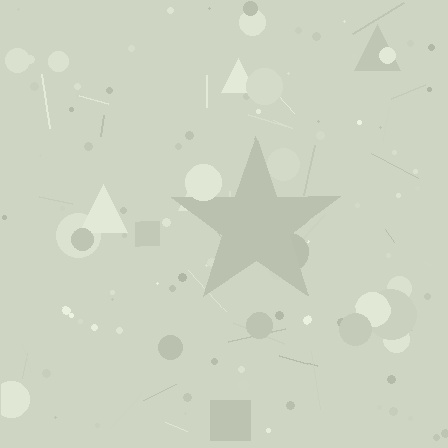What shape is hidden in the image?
A star is hidden in the image.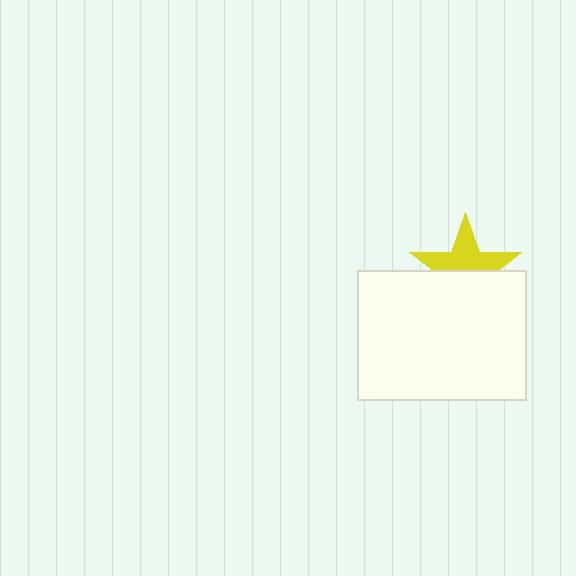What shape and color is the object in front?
The object in front is a white rectangle.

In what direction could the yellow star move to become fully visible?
The yellow star could move up. That would shift it out from behind the white rectangle entirely.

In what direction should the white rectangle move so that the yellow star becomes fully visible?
The white rectangle should move down. That is the shortest direction to clear the overlap and leave the yellow star fully visible.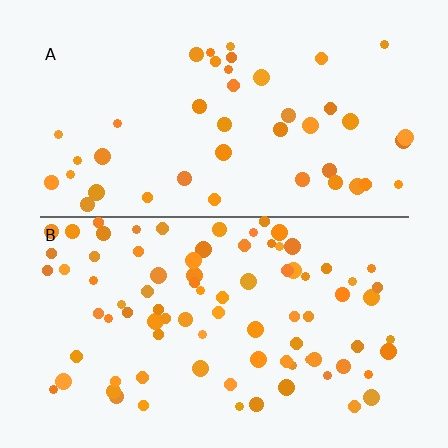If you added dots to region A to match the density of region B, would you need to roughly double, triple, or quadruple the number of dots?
Approximately double.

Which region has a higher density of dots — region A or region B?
B (the bottom).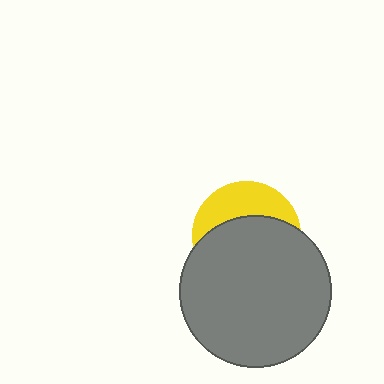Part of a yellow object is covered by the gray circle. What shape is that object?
It is a circle.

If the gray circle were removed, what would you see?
You would see the complete yellow circle.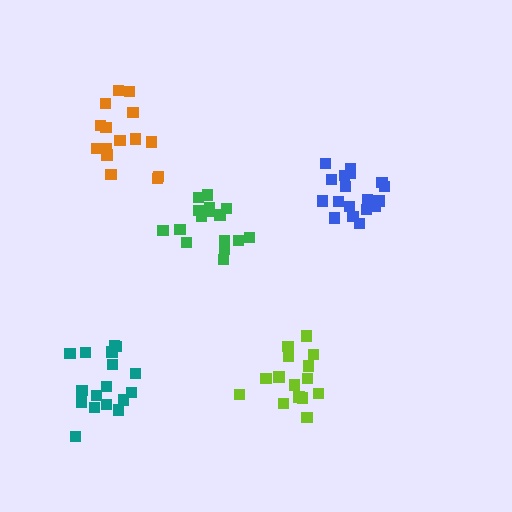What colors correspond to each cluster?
The clusters are colored: teal, green, lime, blue, orange.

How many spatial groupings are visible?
There are 5 spatial groupings.